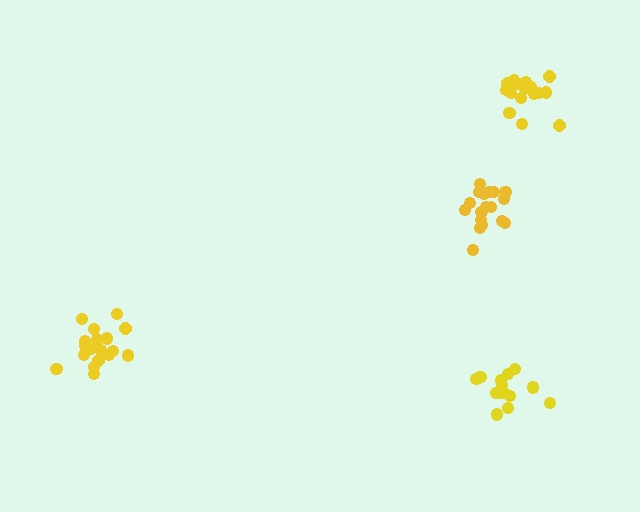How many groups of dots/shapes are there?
There are 4 groups.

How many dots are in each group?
Group 1: 17 dots, Group 2: 19 dots, Group 3: 18 dots, Group 4: 14 dots (68 total).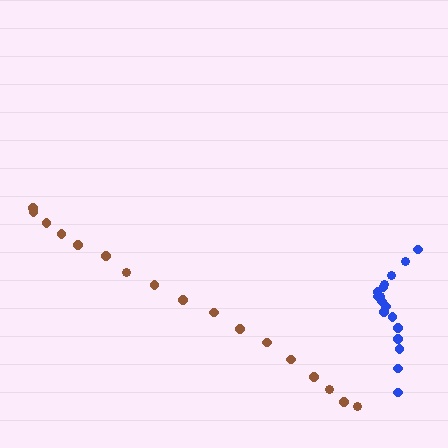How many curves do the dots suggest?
There are 2 distinct paths.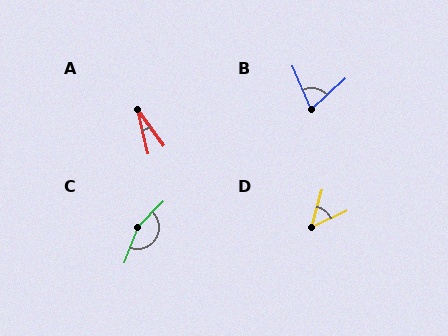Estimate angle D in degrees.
Approximately 51 degrees.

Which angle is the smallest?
A, at approximately 22 degrees.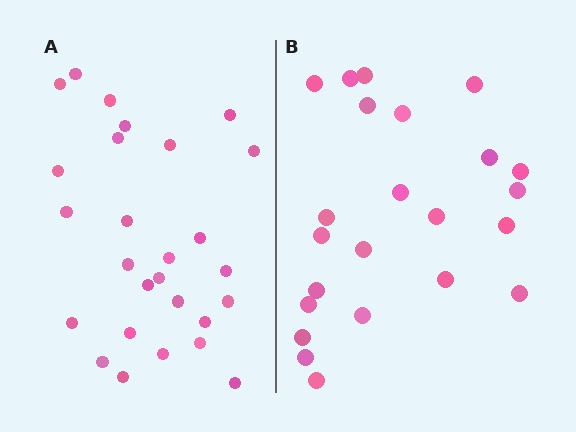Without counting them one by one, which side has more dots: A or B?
Region A (the left region) has more dots.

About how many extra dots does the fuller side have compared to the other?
Region A has about 4 more dots than region B.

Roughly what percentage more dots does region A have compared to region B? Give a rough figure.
About 15% more.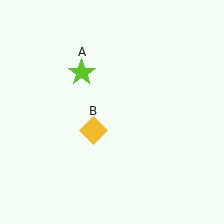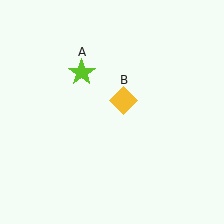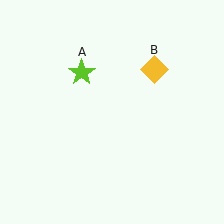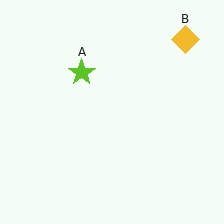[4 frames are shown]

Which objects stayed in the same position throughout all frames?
Lime star (object A) remained stationary.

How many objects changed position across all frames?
1 object changed position: yellow diamond (object B).